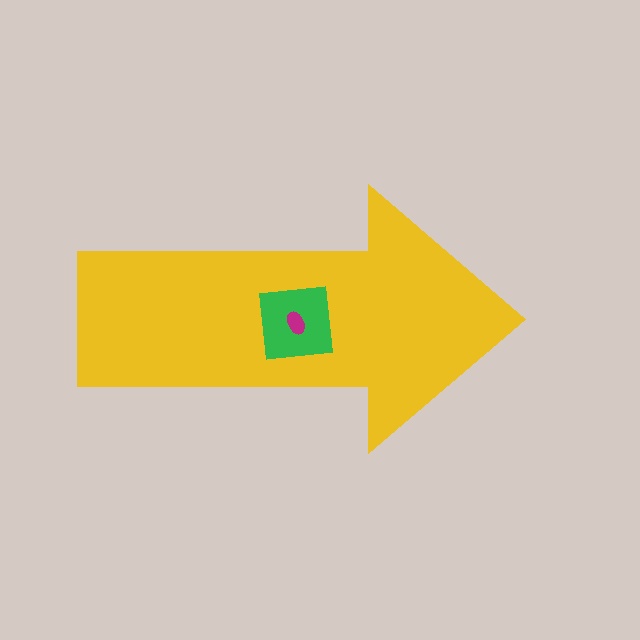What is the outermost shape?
The yellow arrow.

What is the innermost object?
The magenta ellipse.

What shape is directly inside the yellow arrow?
The green square.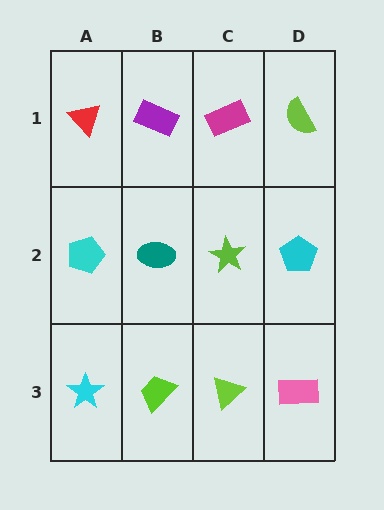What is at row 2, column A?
A cyan pentagon.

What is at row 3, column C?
A lime triangle.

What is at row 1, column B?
A purple rectangle.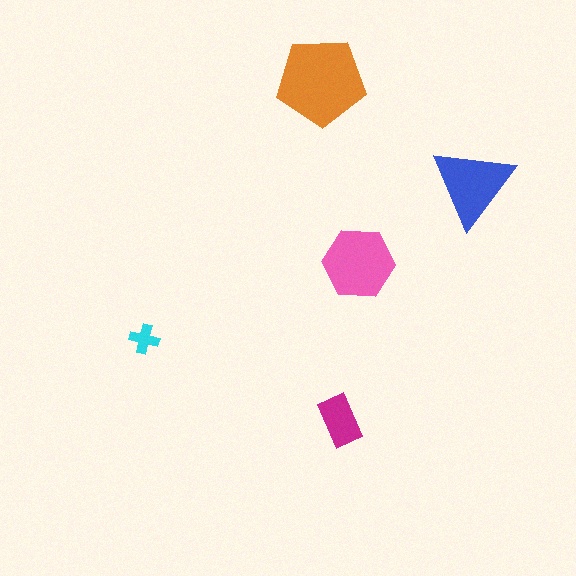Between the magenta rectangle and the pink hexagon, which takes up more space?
The pink hexagon.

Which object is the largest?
The orange pentagon.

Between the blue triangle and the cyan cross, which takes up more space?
The blue triangle.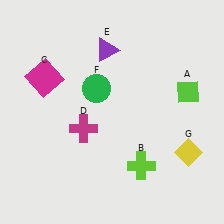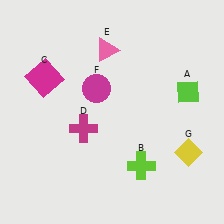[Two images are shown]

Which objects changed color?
E changed from purple to pink. F changed from green to magenta.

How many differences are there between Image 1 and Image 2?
There are 2 differences between the two images.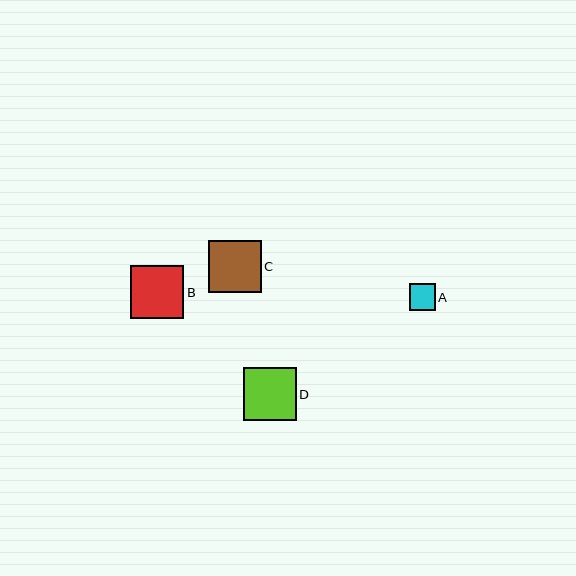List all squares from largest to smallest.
From largest to smallest: B, D, C, A.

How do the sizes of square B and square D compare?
Square B and square D are approximately the same size.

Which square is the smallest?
Square A is the smallest with a size of approximately 26 pixels.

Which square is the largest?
Square B is the largest with a size of approximately 53 pixels.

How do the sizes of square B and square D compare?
Square B and square D are approximately the same size.